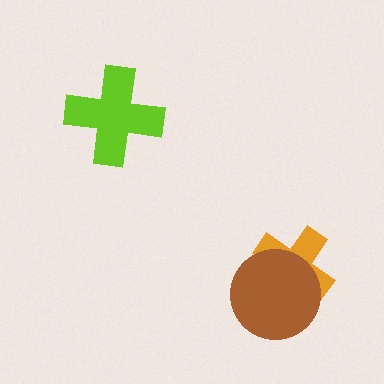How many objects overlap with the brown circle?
1 object overlaps with the brown circle.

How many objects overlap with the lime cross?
0 objects overlap with the lime cross.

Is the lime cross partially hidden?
No, no other shape covers it.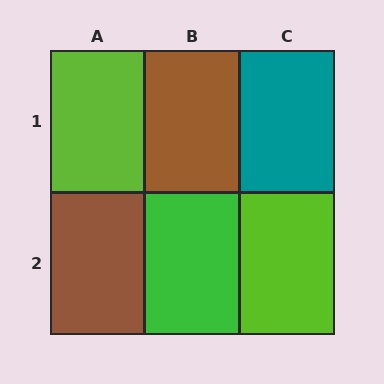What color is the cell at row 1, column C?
Teal.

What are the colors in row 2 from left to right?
Brown, green, lime.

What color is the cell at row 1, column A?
Lime.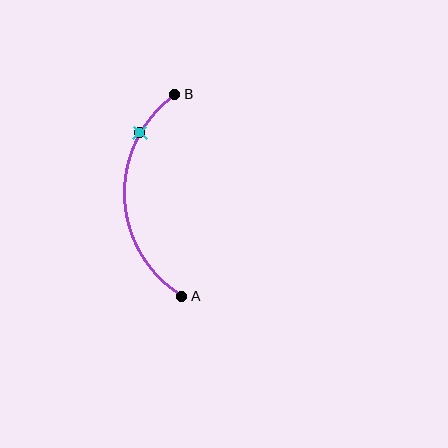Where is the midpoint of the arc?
The arc midpoint is the point on the curve farthest from the straight line joining A and B. It sits to the left of that line.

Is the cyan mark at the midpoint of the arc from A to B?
No. The cyan mark lies on the arc but is closer to endpoint B. The arc midpoint would be at the point on the curve equidistant along the arc from both A and B.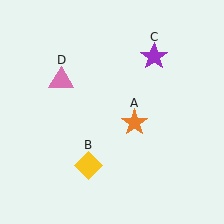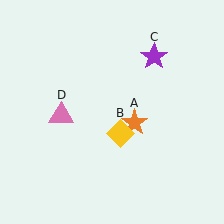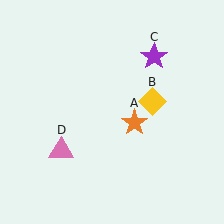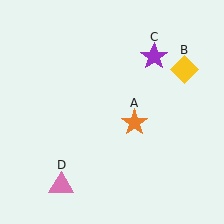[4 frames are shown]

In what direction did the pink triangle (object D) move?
The pink triangle (object D) moved down.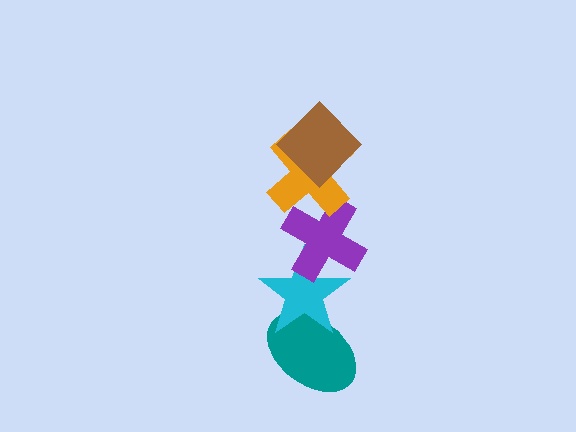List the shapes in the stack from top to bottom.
From top to bottom: the brown diamond, the orange cross, the purple cross, the cyan star, the teal ellipse.